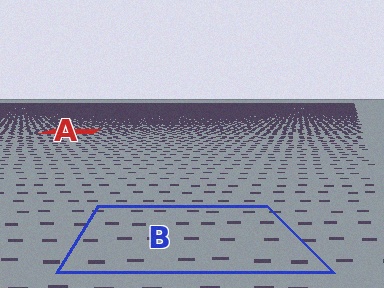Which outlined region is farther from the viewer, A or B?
Region A is farther from the viewer — the texture elements inside it appear smaller and more densely packed.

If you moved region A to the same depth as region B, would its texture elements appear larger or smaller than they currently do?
They would appear larger. At a closer depth, the same texture elements are projected at a bigger on-screen size.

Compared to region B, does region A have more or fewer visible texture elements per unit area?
Region A has more texture elements per unit area — they are packed more densely because it is farther away.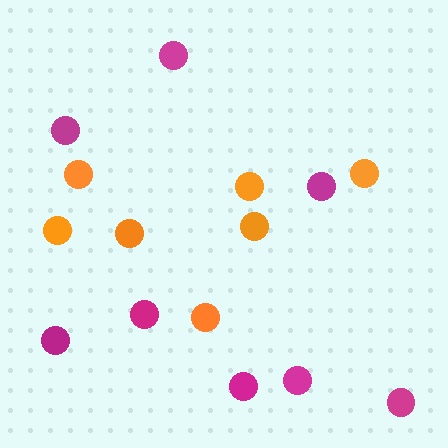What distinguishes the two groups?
There are 2 groups: one group of magenta circles (8) and one group of orange circles (7).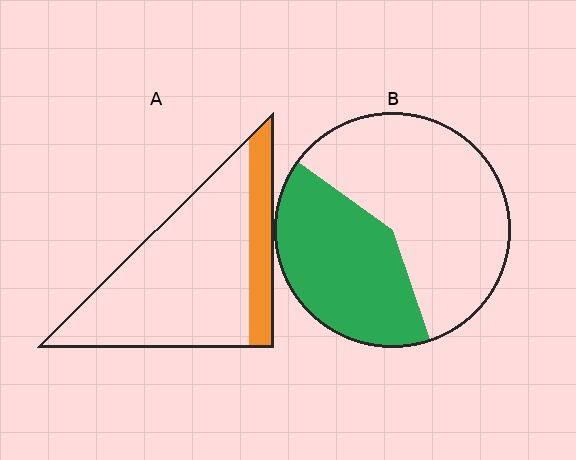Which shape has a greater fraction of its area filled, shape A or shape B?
Shape B.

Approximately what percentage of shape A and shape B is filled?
A is approximately 20% and B is approximately 40%.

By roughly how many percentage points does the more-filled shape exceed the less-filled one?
By roughly 20 percentage points (B over A).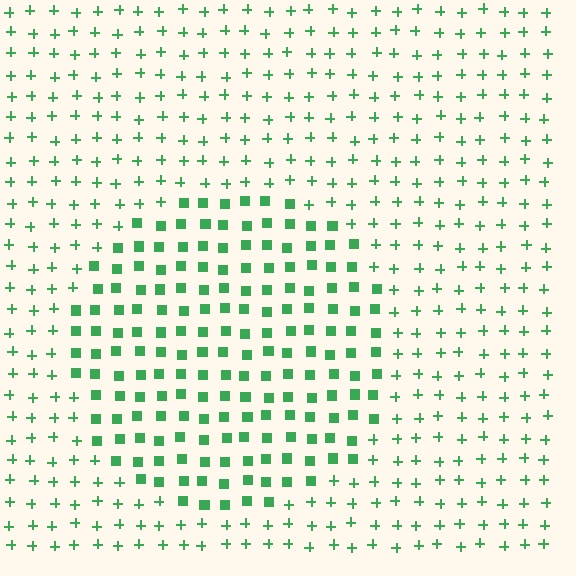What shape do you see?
I see a circle.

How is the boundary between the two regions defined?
The boundary is defined by a change in element shape: squares inside vs. plus signs outside. All elements share the same color and spacing.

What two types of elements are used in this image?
The image uses squares inside the circle region and plus signs outside it.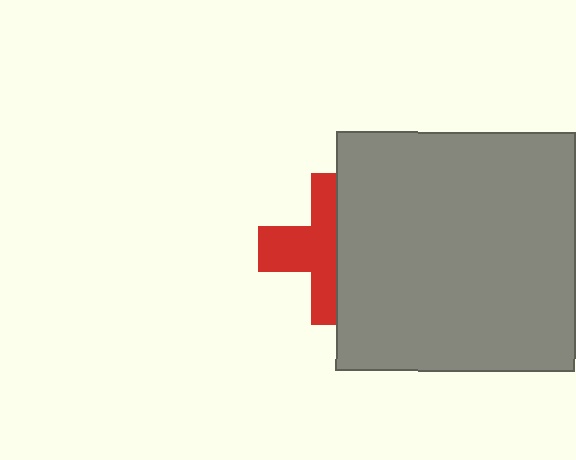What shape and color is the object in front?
The object in front is a gray square.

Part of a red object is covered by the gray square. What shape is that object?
It is a cross.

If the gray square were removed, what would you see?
You would see the complete red cross.